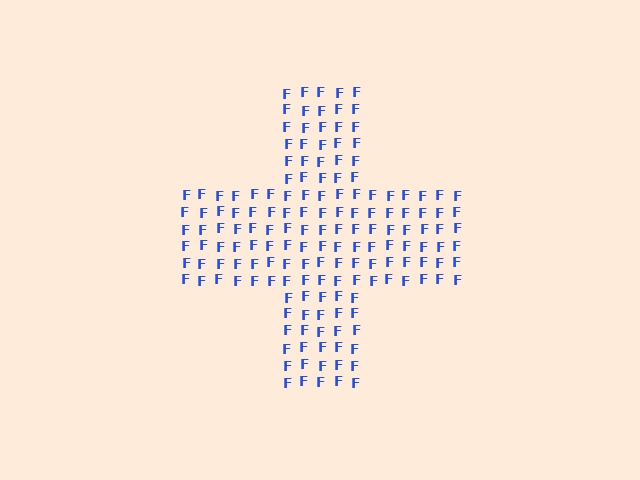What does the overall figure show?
The overall figure shows a cross.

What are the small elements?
The small elements are letter F's.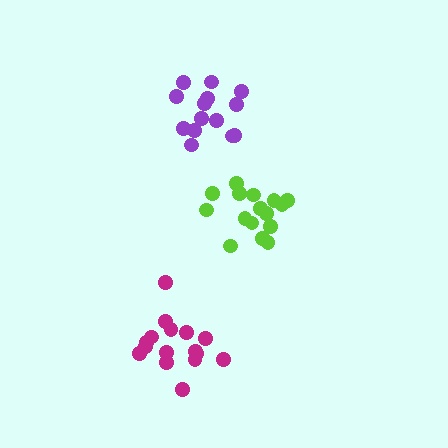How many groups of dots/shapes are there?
There are 3 groups.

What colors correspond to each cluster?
The clusters are colored: purple, lime, magenta.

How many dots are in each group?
Group 1: 14 dots, Group 2: 16 dots, Group 3: 16 dots (46 total).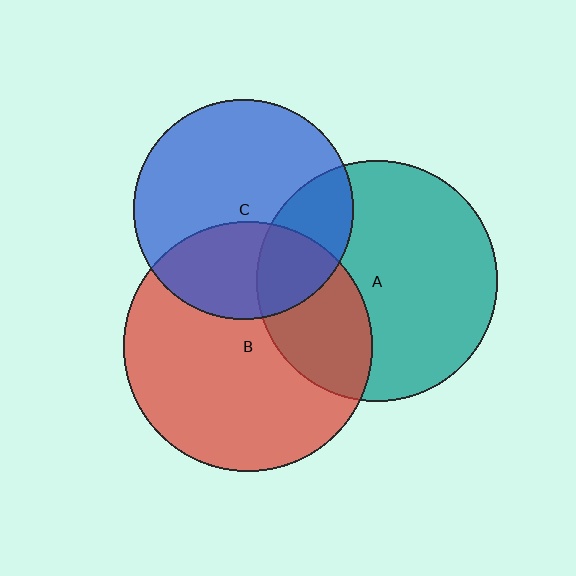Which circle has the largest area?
Circle B (red).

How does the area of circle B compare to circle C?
Approximately 1.3 times.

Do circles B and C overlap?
Yes.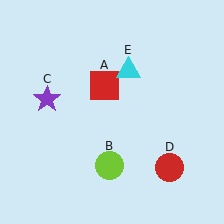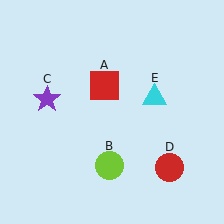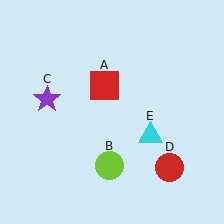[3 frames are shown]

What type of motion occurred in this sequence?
The cyan triangle (object E) rotated clockwise around the center of the scene.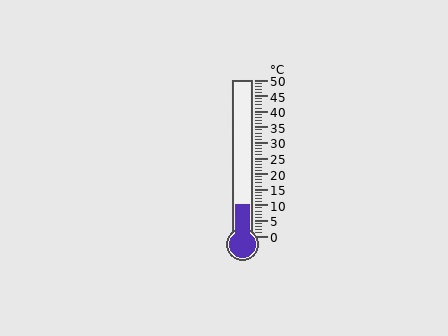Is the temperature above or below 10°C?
The temperature is at 10°C.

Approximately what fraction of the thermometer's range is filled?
The thermometer is filled to approximately 20% of its range.